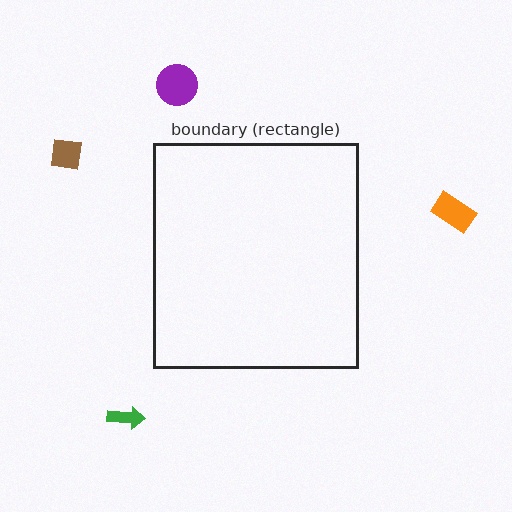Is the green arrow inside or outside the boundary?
Outside.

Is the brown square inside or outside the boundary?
Outside.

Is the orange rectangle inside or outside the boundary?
Outside.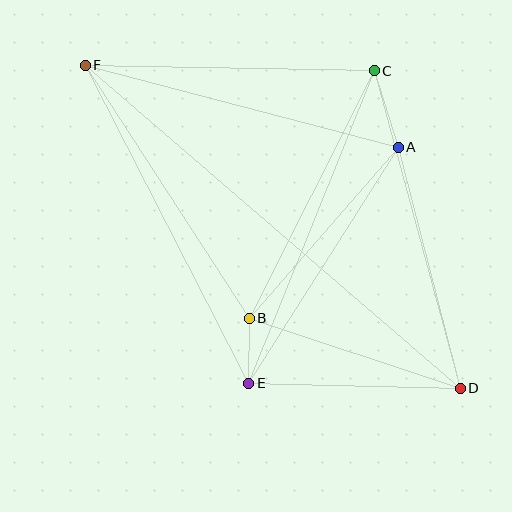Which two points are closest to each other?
Points B and E are closest to each other.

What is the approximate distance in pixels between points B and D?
The distance between B and D is approximately 222 pixels.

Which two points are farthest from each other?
Points D and F are farthest from each other.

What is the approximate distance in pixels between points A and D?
The distance between A and D is approximately 249 pixels.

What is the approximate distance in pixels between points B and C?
The distance between B and C is approximately 277 pixels.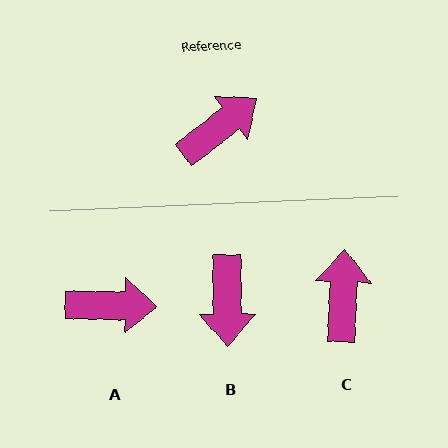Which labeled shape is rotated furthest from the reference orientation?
B, about 128 degrees away.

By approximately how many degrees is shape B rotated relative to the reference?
Approximately 128 degrees clockwise.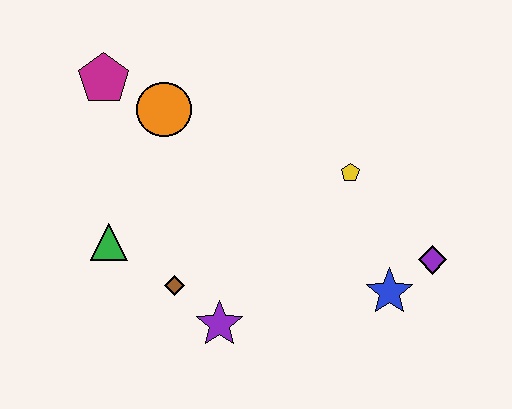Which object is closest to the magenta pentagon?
The orange circle is closest to the magenta pentagon.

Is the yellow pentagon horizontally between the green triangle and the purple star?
No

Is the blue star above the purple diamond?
No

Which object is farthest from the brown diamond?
The purple diamond is farthest from the brown diamond.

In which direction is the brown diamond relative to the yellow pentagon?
The brown diamond is to the left of the yellow pentagon.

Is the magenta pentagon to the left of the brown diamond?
Yes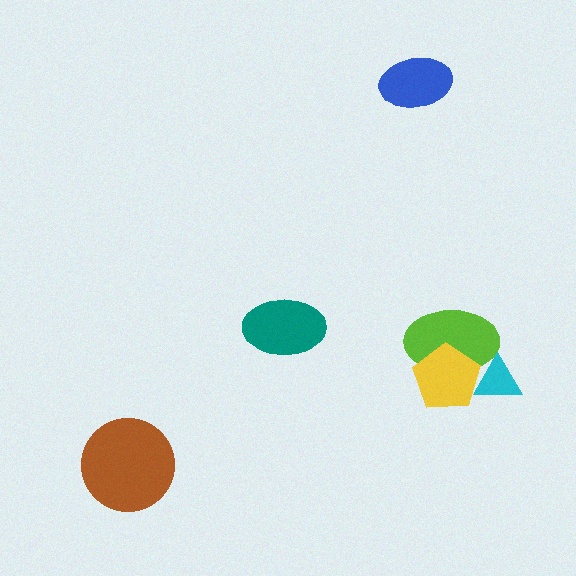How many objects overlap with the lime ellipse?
2 objects overlap with the lime ellipse.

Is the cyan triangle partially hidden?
Yes, it is partially covered by another shape.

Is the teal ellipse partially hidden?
No, no other shape covers it.